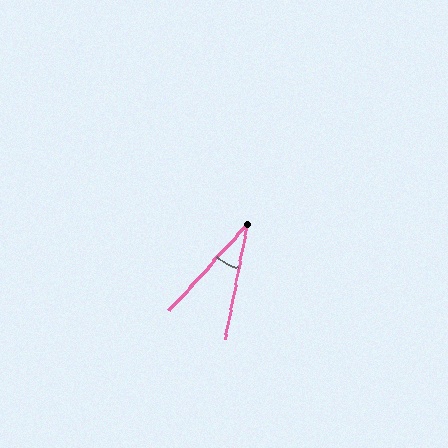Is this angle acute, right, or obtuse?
It is acute.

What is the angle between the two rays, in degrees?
Approximately 31 degrees.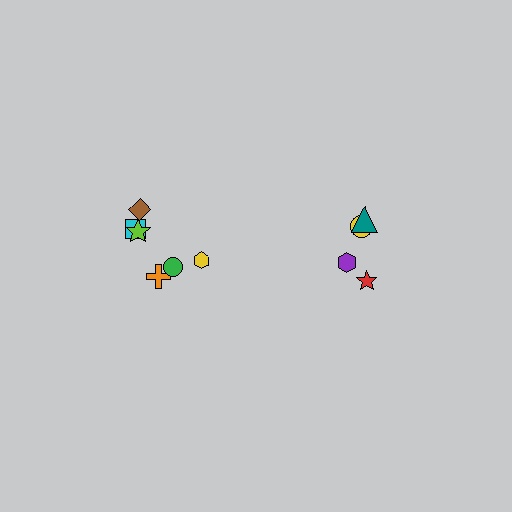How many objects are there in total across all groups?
There are 10 objects.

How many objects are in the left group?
There are 6 objects.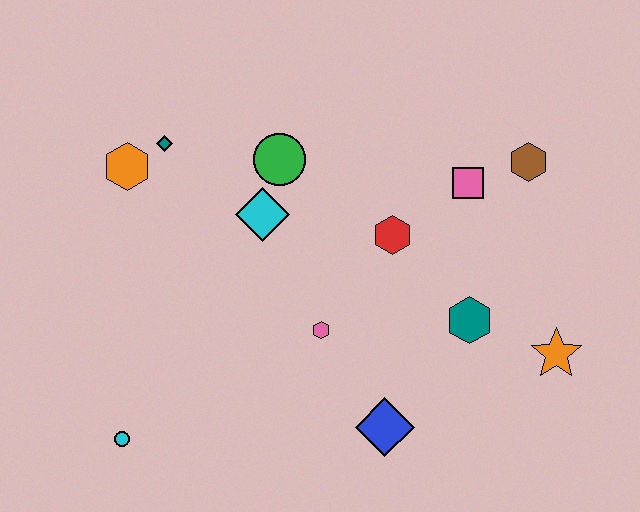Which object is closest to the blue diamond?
The pink hexagon is closest to the blue diamond.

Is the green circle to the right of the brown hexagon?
No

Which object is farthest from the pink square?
The cyan circle is farthest from the pink square.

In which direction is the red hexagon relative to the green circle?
The red hexagon is to the right of the green circle.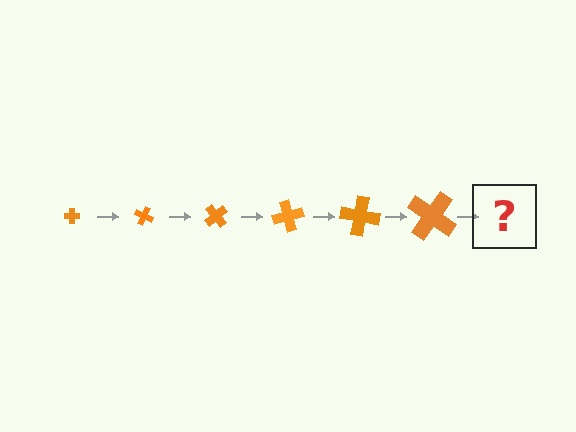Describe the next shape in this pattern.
It should be a cross, larger than the previous one and rotated 150 degrees from the start.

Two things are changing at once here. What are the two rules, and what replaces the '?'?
The two rules are that the cross grows larger each step and it rotates 25 degrees each step. The '?' should be a cross, larger than the previous one and rotated 150 degrees from the start.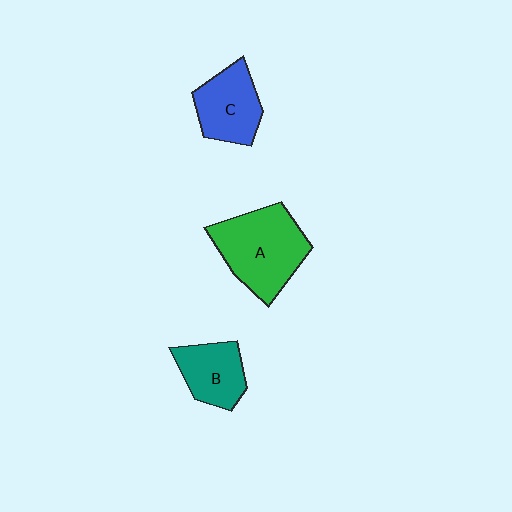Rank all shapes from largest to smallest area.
From largest to smallest: A (green), C (blue), B (teal).